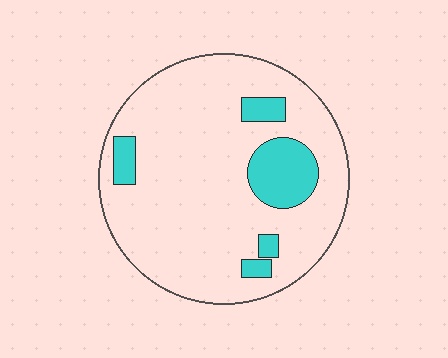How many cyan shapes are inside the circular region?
5.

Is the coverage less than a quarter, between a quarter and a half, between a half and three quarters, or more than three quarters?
Less than a quarter.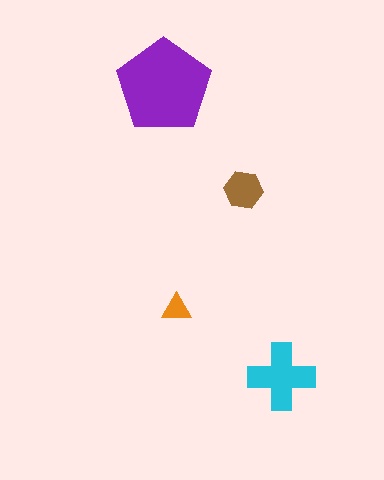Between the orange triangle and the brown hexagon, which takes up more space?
The brown hexagon.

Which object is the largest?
The purple pentagon.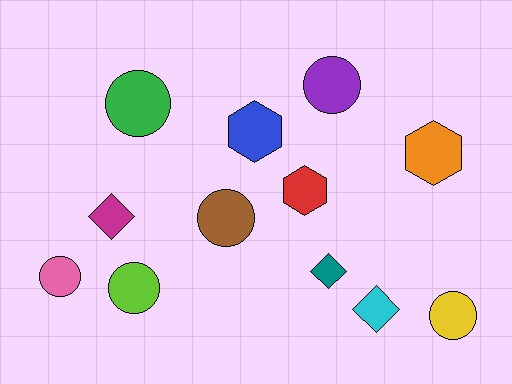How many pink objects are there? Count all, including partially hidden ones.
There is 1 pink object.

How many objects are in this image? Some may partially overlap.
There are 12 objects.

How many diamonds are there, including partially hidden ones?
There are 3 diamonds.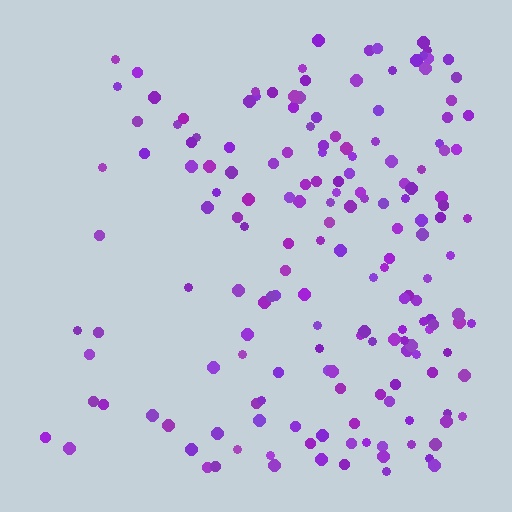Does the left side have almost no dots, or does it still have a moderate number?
Still a moderate number, just noticeably fewer than the right.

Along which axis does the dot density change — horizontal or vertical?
Horizontal.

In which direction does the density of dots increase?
From left to right, with the right side densest.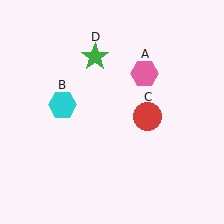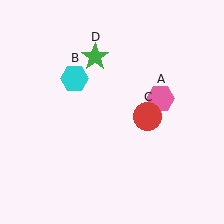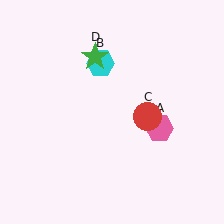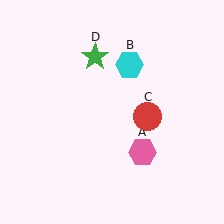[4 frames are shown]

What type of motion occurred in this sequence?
The pink hexagon (object A), cyan hexagon (object B) rotated clockwise around the center of the scene.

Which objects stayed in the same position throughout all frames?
Red circle (object C) and green star (object D) remained stationary.